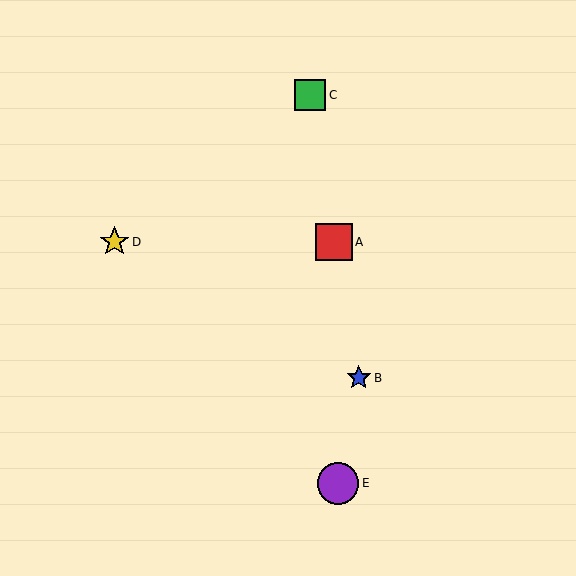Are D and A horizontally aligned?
Yes, both are at y≈242.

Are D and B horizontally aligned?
No, D is at y≈242 and B is at y≈378.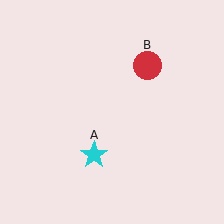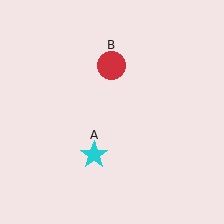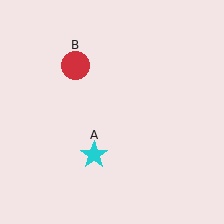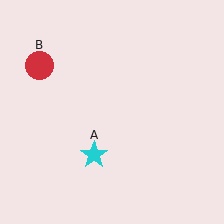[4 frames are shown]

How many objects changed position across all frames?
1 object changed position: red circle (object B).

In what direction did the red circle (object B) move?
The red circle (object B) moved left.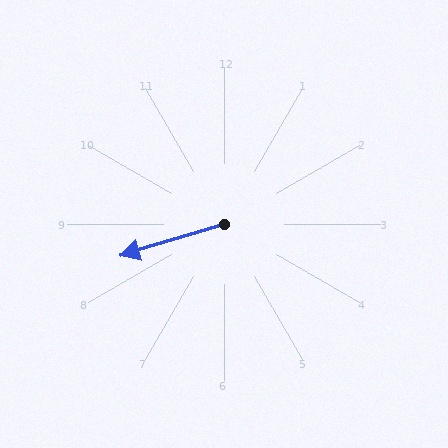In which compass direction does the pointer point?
West.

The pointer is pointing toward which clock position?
Roughly 8 o'clock.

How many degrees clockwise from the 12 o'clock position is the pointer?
Approximately 253 degrees.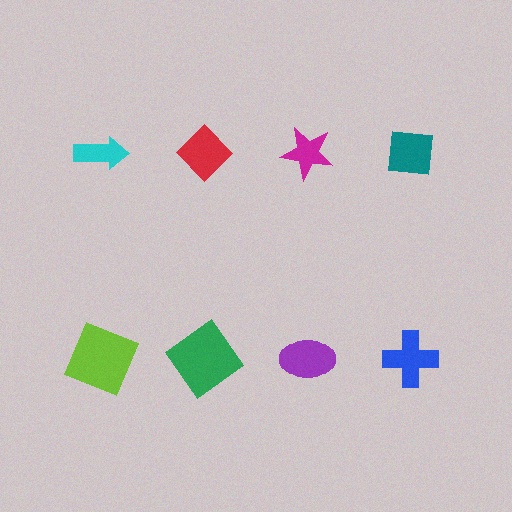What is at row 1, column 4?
A teal square.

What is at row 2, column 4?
A blue cross.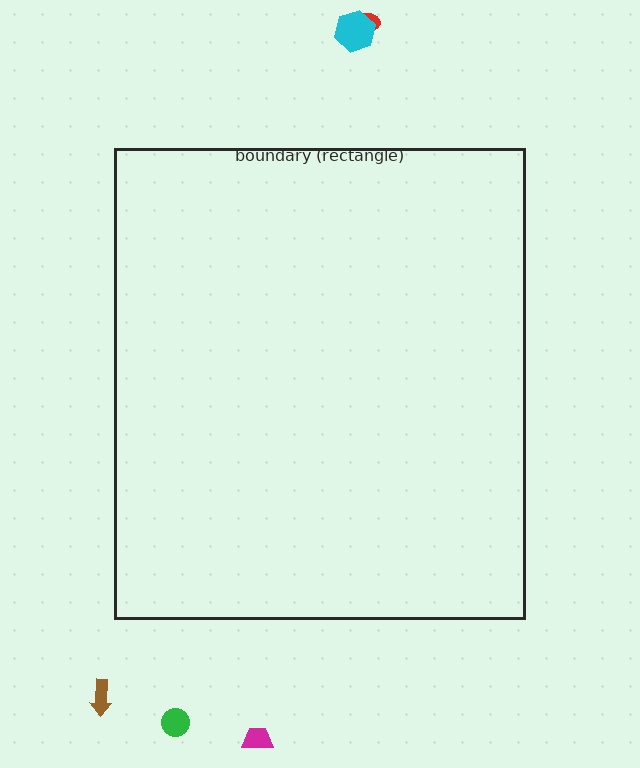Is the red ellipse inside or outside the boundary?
Outside.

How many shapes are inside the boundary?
0 inside, 5 outside.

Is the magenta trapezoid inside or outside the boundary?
Outside.